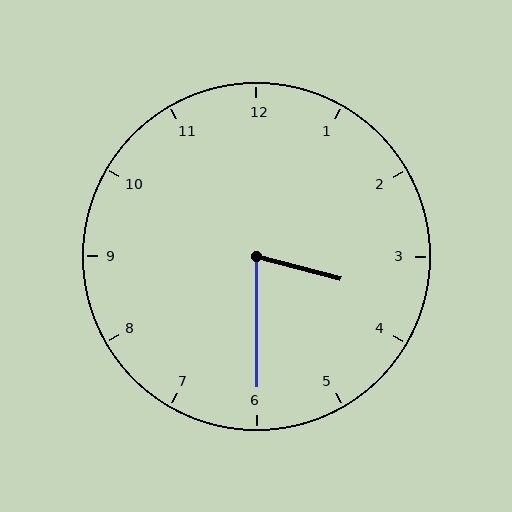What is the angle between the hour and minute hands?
Approximately 75 degrees.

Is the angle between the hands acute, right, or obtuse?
It is acute.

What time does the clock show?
3:30.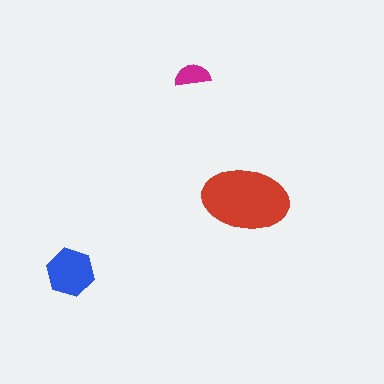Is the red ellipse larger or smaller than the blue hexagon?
Larger.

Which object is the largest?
The red ellipse.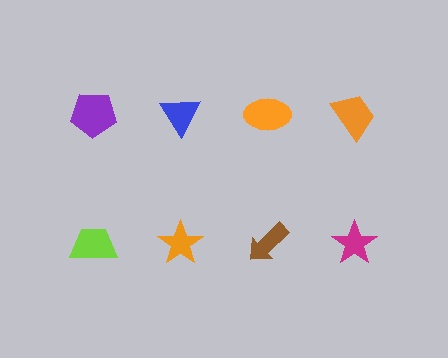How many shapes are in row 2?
4 shapes.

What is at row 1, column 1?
A purple pentagon.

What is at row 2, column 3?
A brown arrow.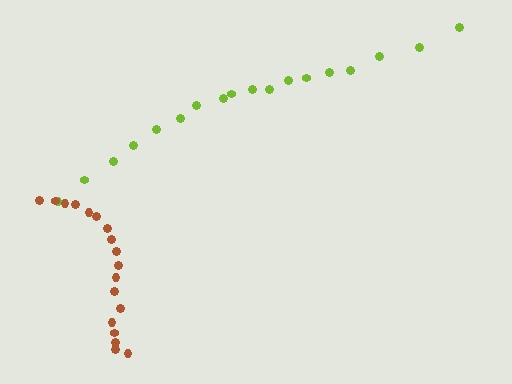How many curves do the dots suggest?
There are 2 distinct paths.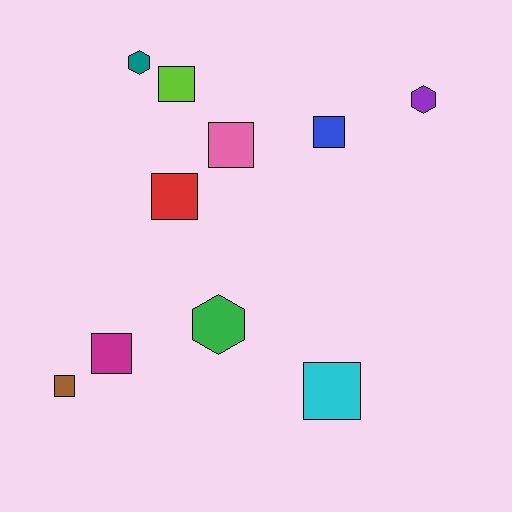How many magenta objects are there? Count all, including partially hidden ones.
There is 1 magenta object.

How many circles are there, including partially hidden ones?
There are no circles.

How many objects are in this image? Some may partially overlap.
There are 10 objects.